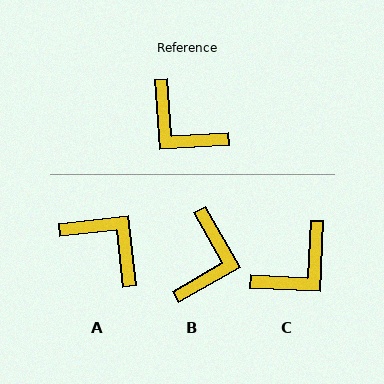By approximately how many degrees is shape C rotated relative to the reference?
Approximately 84 degrees counter-clockwise.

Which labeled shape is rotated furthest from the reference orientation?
A, about 177 degrees away.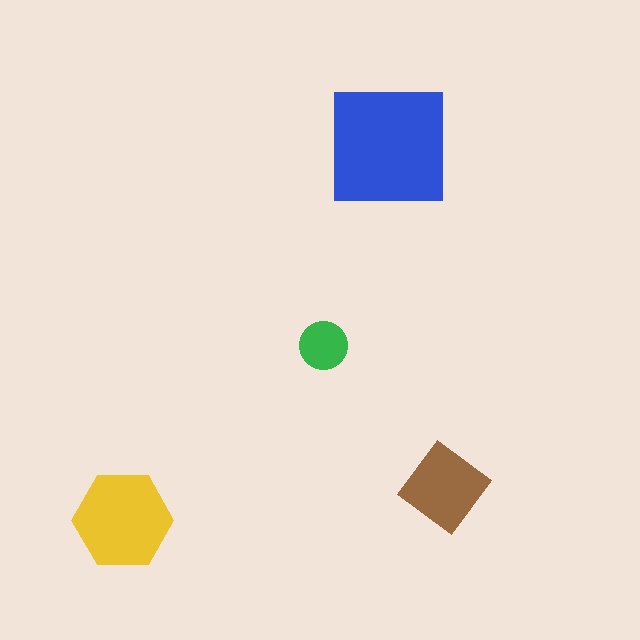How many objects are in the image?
There are 4 objects in the image.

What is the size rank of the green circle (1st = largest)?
4th.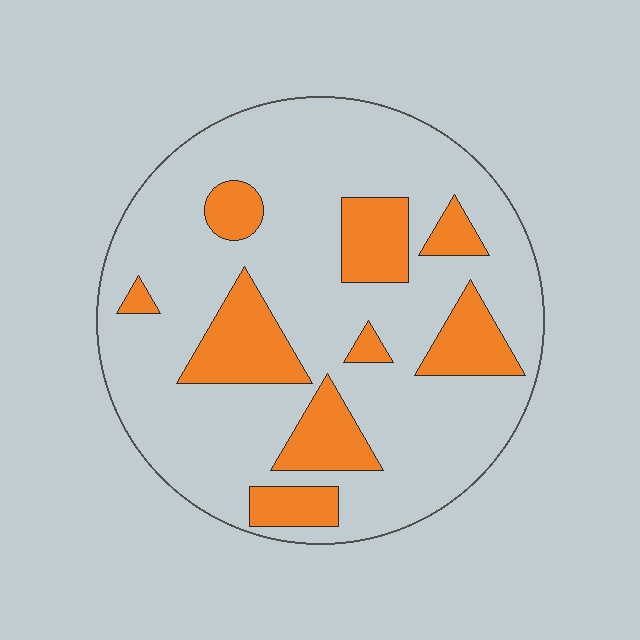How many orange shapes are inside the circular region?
9.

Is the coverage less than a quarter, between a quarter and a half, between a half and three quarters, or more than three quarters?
Less than a quarter.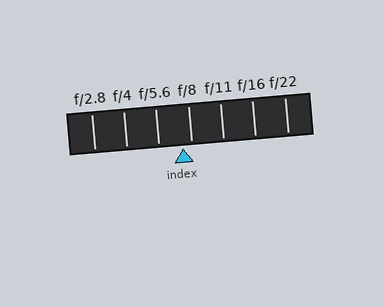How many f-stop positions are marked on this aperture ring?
There are 7 f-stop positions marked.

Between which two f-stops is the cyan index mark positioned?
The index mark is between f/5.6 and f/8.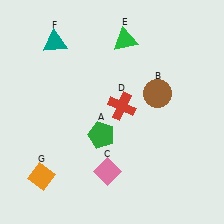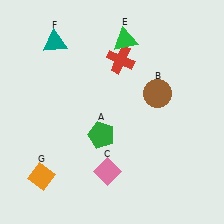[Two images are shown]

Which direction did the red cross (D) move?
The red cross (D) moved up.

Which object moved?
The red cross (D) moved up.